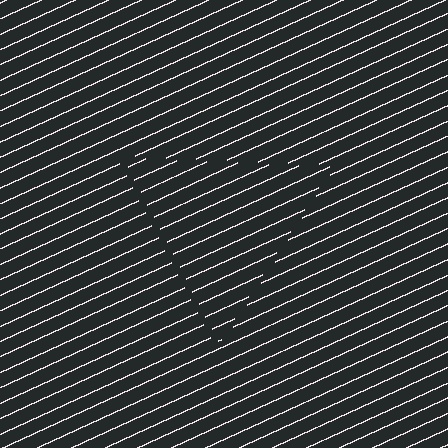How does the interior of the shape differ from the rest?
The interior of the shape contains the same grating, shifted by half a period — the contour is defined by the phase discontinuity where line-ends from the inner and outer gratings abut.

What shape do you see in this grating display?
An illusory triangle. The interior of the shape contains the same grating, shifted by half a period — the contour is defined by the phase discontinuity where line-ends from the inner and outer gratings abut.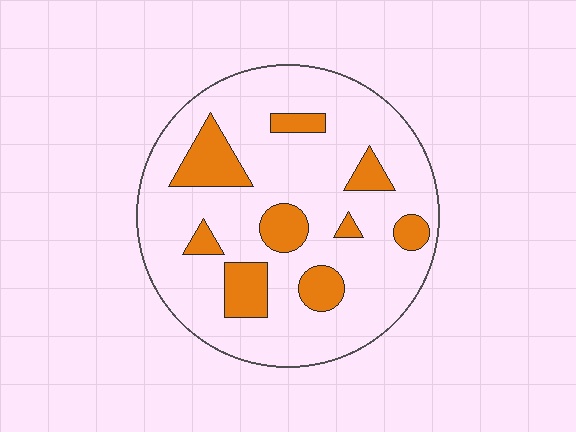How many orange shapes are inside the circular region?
9.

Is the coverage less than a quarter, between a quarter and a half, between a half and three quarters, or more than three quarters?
Less than a quarter.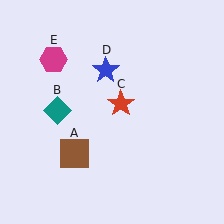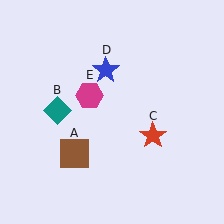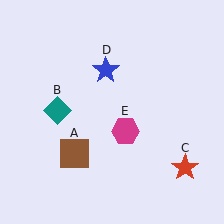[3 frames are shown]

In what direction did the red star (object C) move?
The red star (object C) moved down and to the right.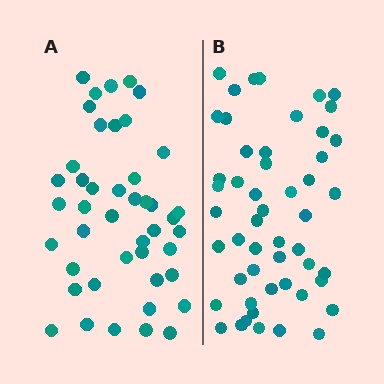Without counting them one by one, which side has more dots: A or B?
Region B (the right region) has more dots.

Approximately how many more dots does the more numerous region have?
Region B has roughly 8 or so more dots than region A.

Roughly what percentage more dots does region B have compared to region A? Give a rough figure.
About 15% more.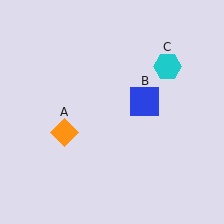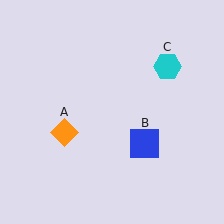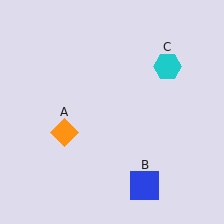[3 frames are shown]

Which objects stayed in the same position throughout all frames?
Orange diamond (object A) and cyan hexagon (object C) remained stationary.